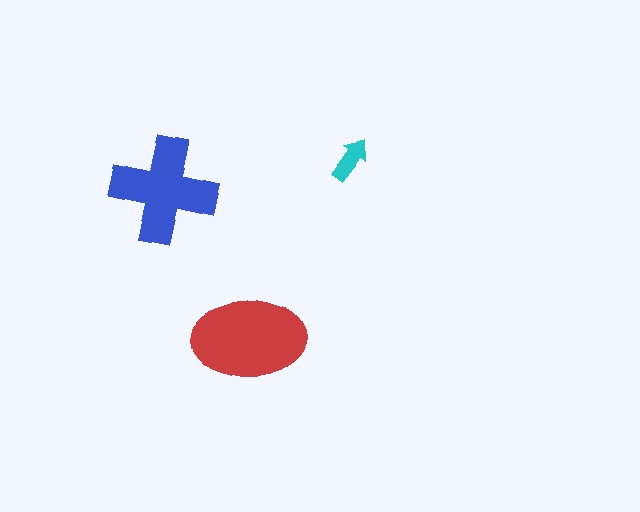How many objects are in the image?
There are 3 objects in the image.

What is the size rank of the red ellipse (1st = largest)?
1st.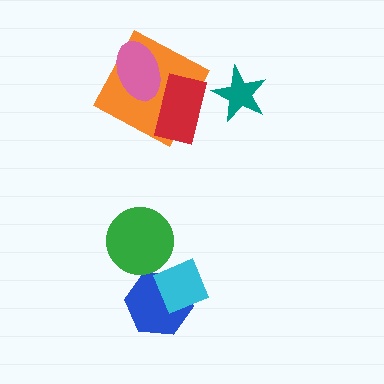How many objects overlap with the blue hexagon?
1 object overlaps with the blue hexagon.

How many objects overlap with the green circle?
0 objects overlap with the green circle.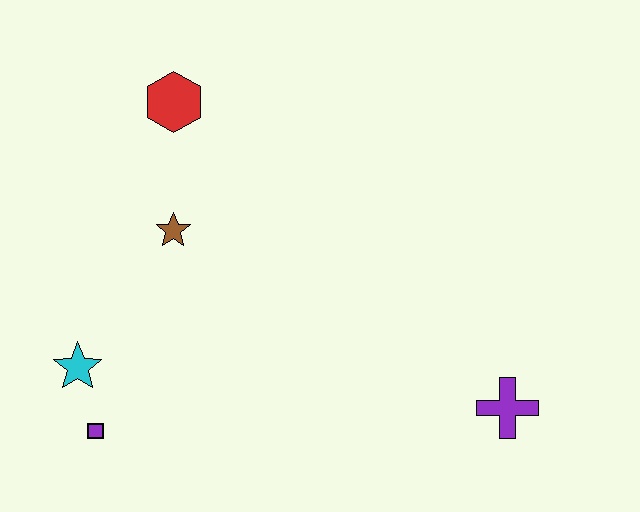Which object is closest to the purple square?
The cyan star is closest to the purple square.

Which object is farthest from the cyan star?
The purple cross is farthest from the cyan star.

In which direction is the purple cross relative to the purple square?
The purple cross is to the right of the purple square.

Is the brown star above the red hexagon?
No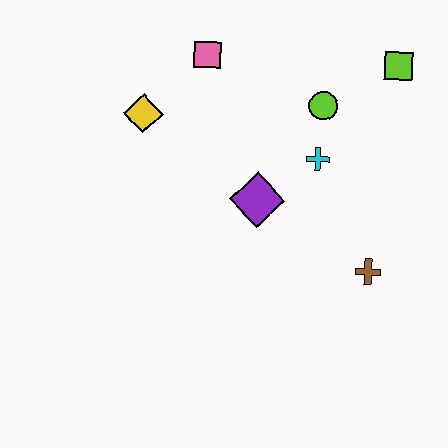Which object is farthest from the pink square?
The brown cross is farthest from the pink square.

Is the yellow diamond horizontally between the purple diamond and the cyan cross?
No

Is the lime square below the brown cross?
No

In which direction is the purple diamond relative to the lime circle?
The purple diamond is below the lime circle.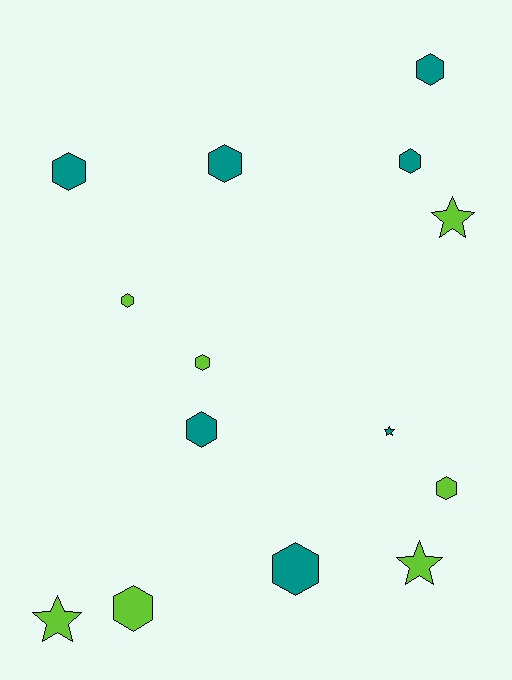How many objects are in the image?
There are 14 objects.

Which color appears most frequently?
Lime, with 7 objects.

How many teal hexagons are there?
There are 6 teal hexagons.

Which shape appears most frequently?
Hexagon, with 10 objects.